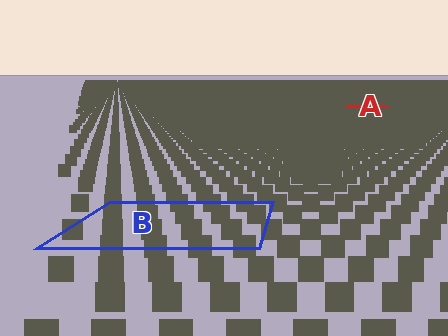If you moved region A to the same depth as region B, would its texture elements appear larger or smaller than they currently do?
They would appear larger. At a closer depth, the same texture elements are projected at a bigger on-screen size.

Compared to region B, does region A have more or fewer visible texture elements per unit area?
Region A has more texture elements per unit area — they are packed more densely because it is farther away.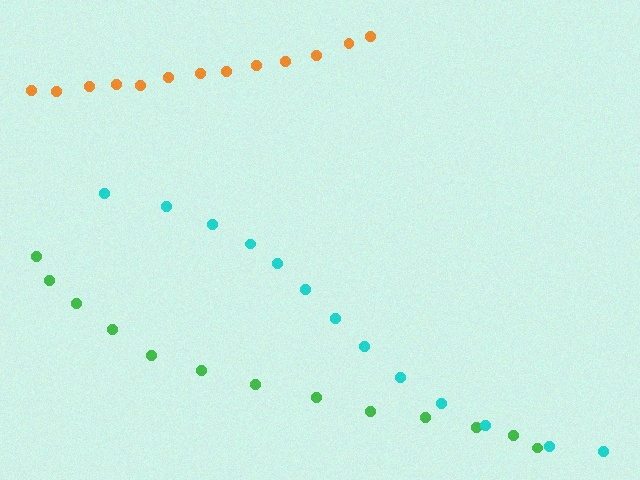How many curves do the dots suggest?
There are 3 distinct paths.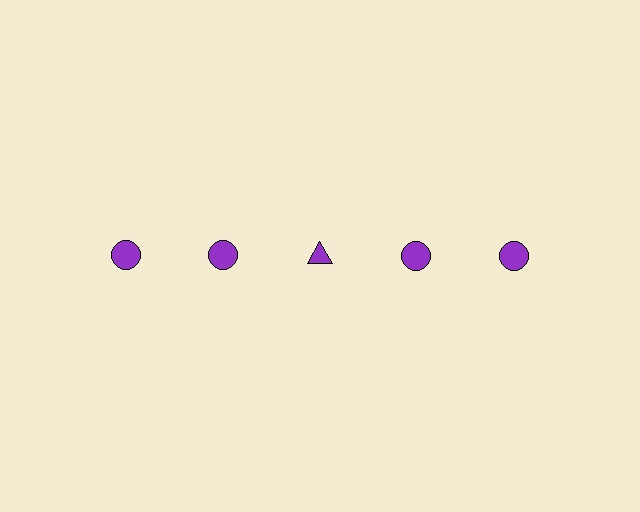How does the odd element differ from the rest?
It has a different shape: triangle instead of circle.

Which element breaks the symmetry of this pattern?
The purple triangle in the top row, center column breaks the symmetry. All other shapes are purple circles.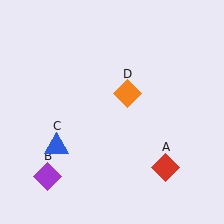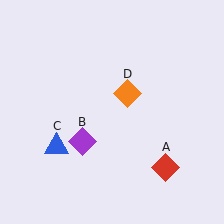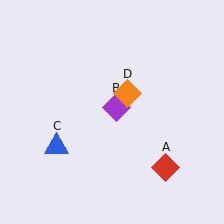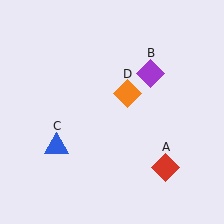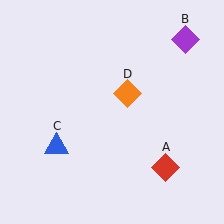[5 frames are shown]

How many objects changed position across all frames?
1 object changed position: purple diamond (object B).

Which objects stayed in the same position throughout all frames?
Red diamond (object A) and blue triangle (object C) and orange diamond (object D) remained stationary.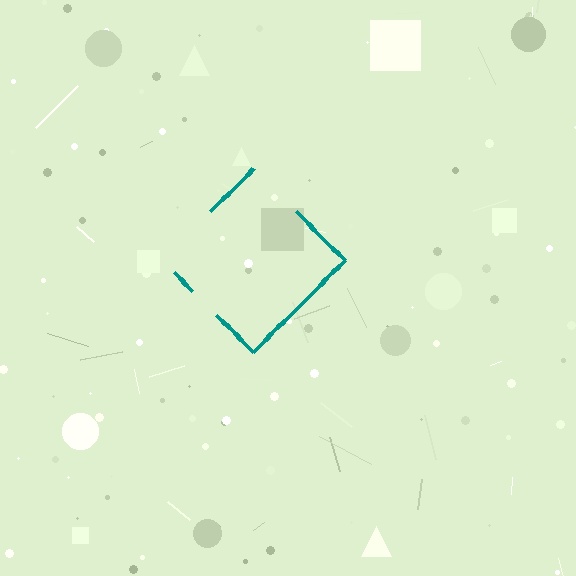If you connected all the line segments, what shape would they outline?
They would outline a diamond.